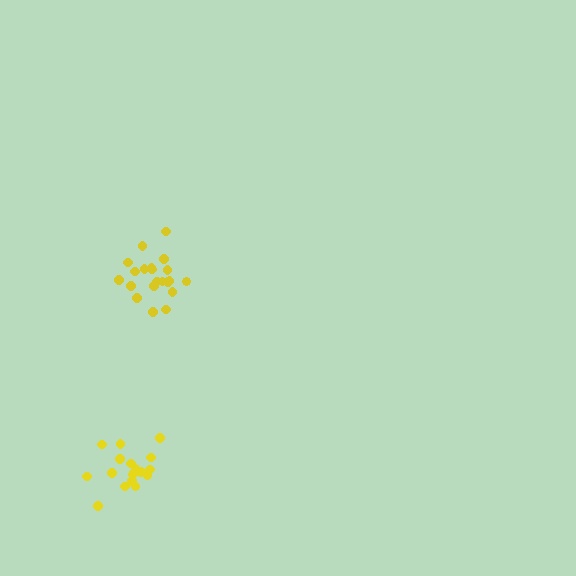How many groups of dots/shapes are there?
There are 2 groups.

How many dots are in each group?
Group 1: 21 dots, Group 2: 18 dots (39 total).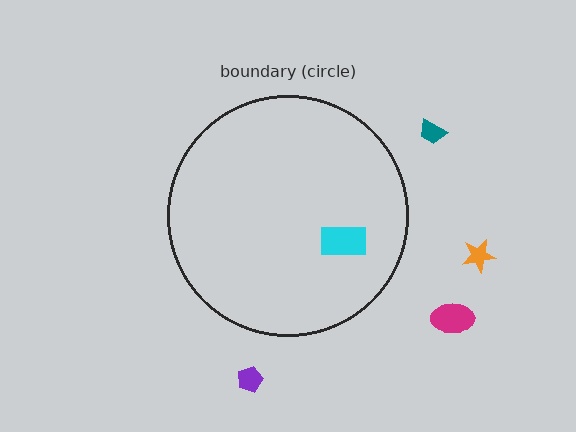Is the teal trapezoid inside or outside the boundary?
Outside.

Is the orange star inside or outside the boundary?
Outside.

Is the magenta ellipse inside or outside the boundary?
Outside.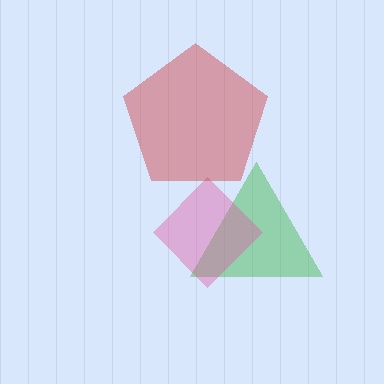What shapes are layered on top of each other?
The layered shapes are: a green triangle, a pink diamond, a red pentagon.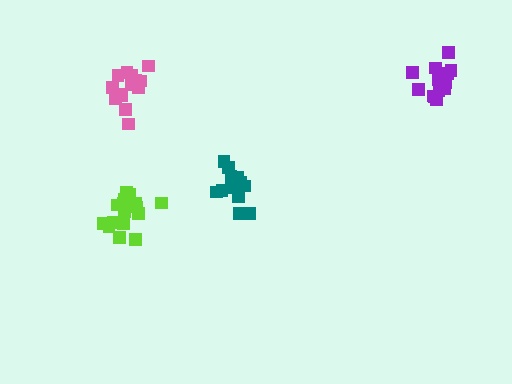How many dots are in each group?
Group 1: 15 dots, Group 2: 15 dots, Group 3: 16 dots, Group 4: 17 dots (63 total).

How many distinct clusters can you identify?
There are 4 distinct clusters.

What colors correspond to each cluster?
The clusters are colored: teal, pink, lime, purple.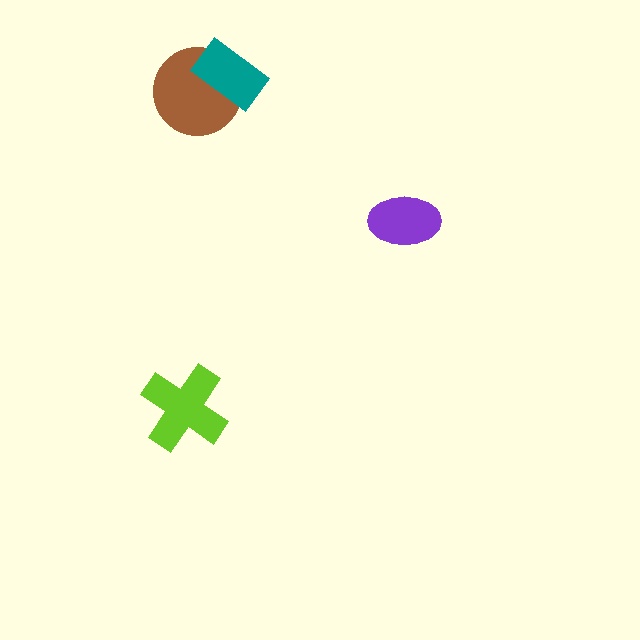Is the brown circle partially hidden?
Yes, it is partially covered by another shape.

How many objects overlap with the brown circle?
1 object overlaps with the brown circle.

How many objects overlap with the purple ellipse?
0 objects overlap with the purple ellipse.